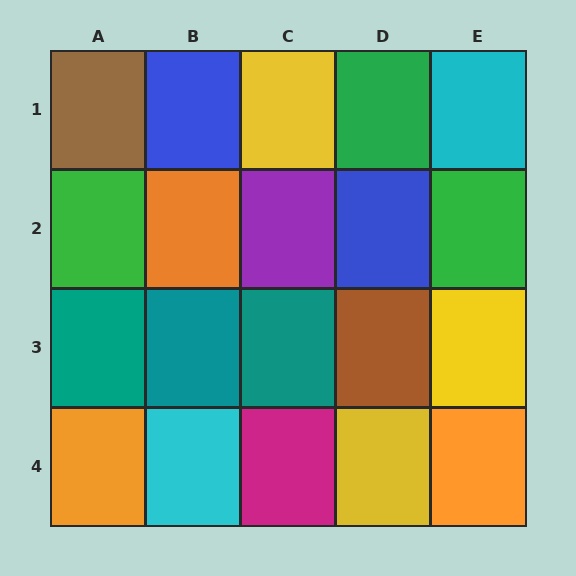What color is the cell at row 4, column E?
Orange.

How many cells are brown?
2 cells are brown.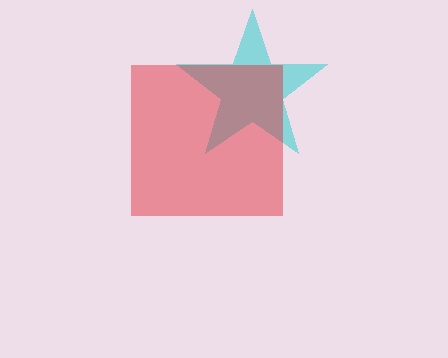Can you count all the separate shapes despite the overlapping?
Yes, there are 2 separate shapes.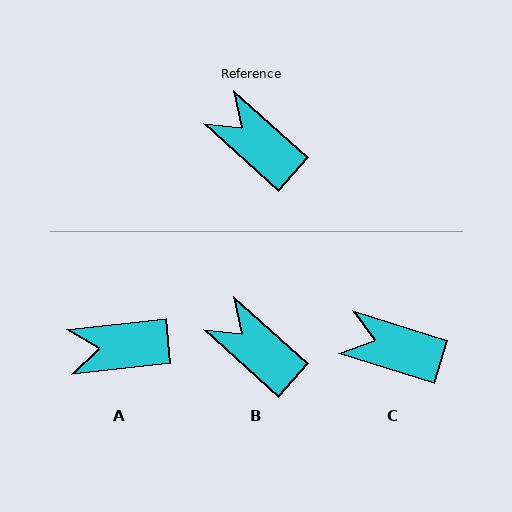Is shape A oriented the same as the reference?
No, it is off by about 48 degrees.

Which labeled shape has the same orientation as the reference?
B.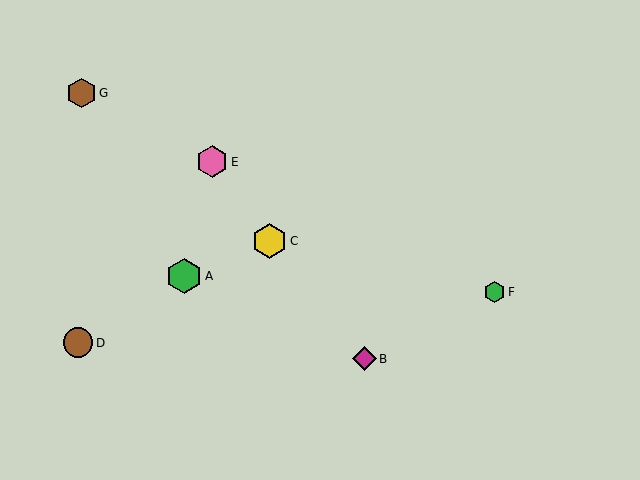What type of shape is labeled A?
Shape A is a green hexagon.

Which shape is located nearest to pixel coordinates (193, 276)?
The green hexagon (labeled A) at (184, 276) is nearest to that location.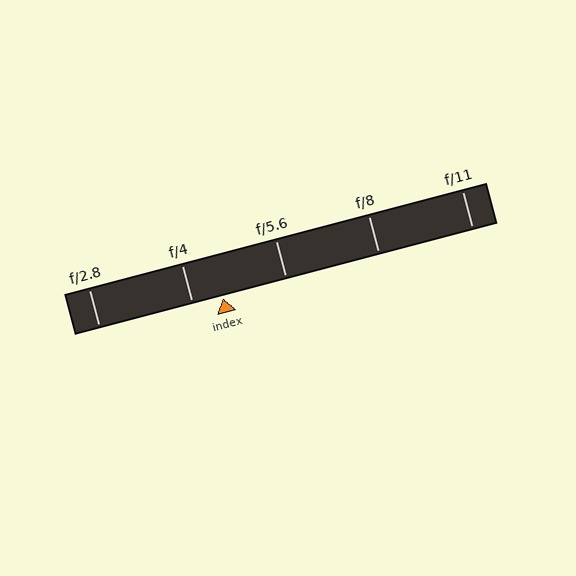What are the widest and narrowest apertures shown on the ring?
The widest aperture shown is f/2.8 and the narrowest is f/11.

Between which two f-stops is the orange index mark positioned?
The index mark is between f/4 and f/5.6.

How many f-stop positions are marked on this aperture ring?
There are 5 f-stop positions marked.